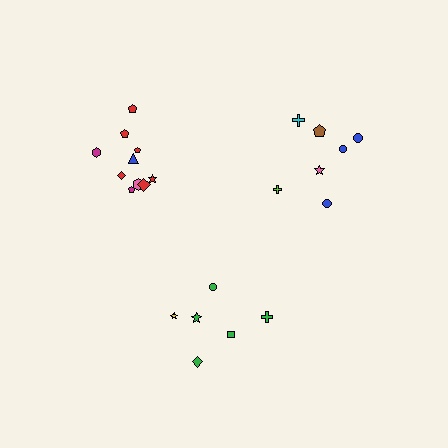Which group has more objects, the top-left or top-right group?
The top-left group.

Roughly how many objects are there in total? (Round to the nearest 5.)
Roughly 25 objects in total.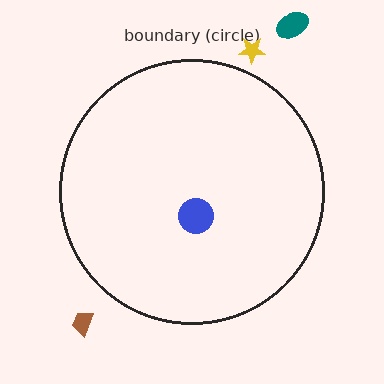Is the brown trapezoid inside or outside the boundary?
Outside.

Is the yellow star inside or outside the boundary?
Outside.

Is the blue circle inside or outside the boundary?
Inside.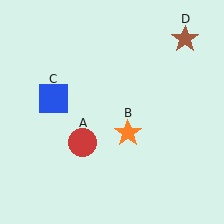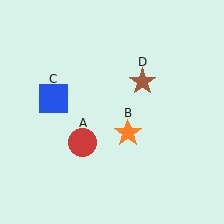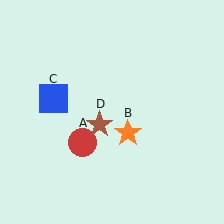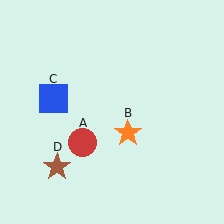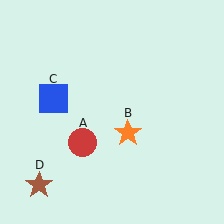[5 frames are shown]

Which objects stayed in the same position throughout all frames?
Red circle (object A) and orange star (object B) and blue square (object C) remained stationary.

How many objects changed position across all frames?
1 object changed position: brown star (object D).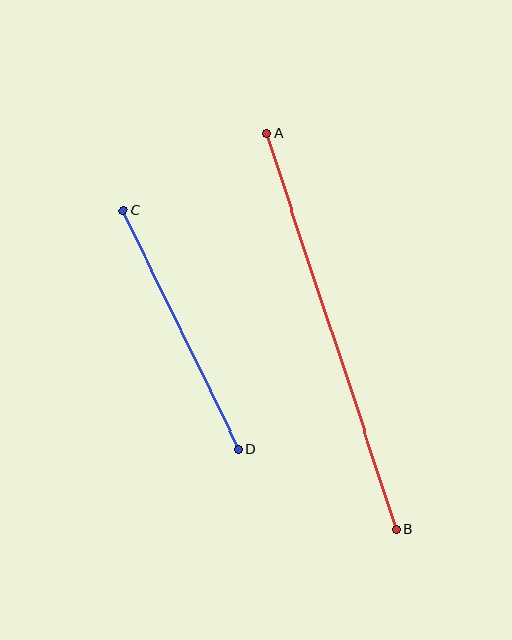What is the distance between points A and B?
The distance is approximately 417 pixels.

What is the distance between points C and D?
The distance is approximately 265 pixels.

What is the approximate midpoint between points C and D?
The midpoint is at approximately (181, 330) pixels.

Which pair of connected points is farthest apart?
Points A and B are farthest apart.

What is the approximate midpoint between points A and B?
The midpoint is at approximately (331, 331) pixels.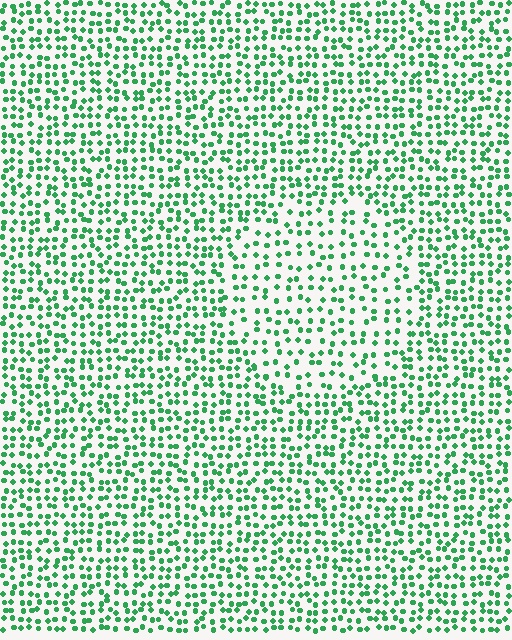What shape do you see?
I see a circle.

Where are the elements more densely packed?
The elements are more densely packed outside the circle boundary.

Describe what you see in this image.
The image contains small green elements arranged at two different densities. A circle-shaped region is visible where the elements are less densely packed than the surrounding area.